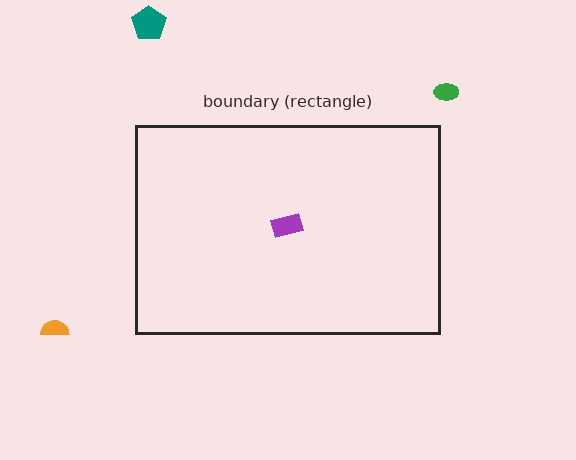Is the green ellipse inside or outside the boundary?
Outside.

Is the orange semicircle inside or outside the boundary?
Outside.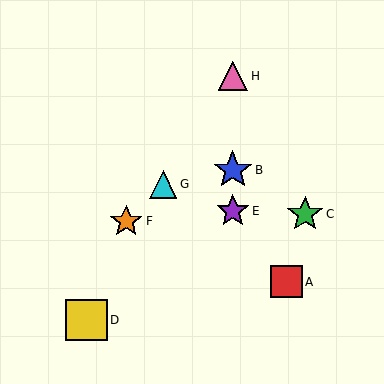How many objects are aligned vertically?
3 objects (B, E, H) are aligned vertically.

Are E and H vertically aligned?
Yes, both are at x≈233.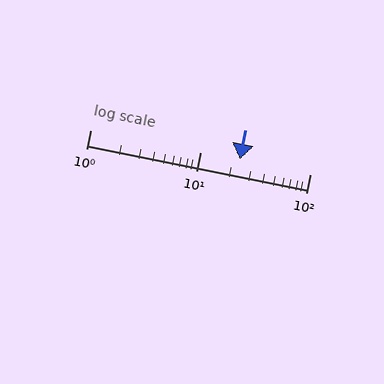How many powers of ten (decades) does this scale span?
The scale spans 2 decades, from 1 to 100.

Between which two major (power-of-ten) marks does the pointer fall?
The pointer is between 10 and 100.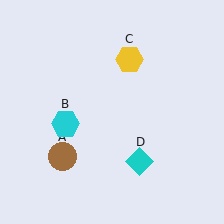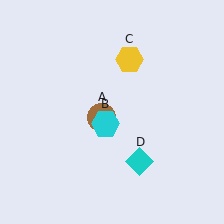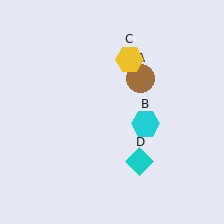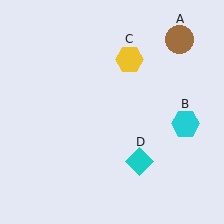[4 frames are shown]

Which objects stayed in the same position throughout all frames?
Yellow hexagon (object C) and cyan diamond (object D) remained stationary.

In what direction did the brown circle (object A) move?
The brown circle (object A) moved up and to the right.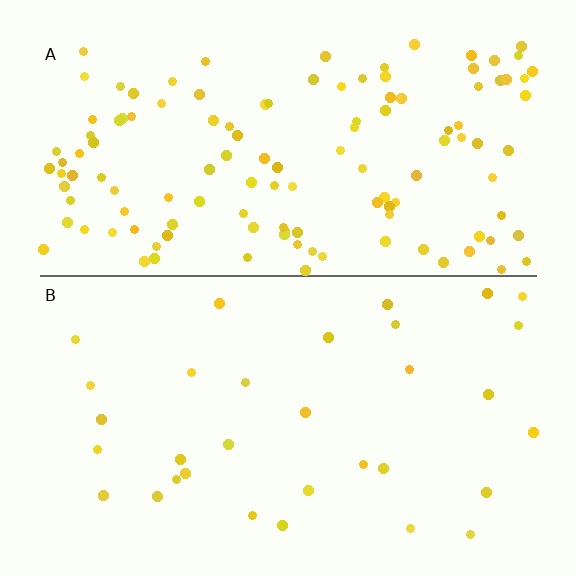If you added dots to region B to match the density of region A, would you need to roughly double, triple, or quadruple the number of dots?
Approximately quadruple.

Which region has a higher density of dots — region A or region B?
A (the top).